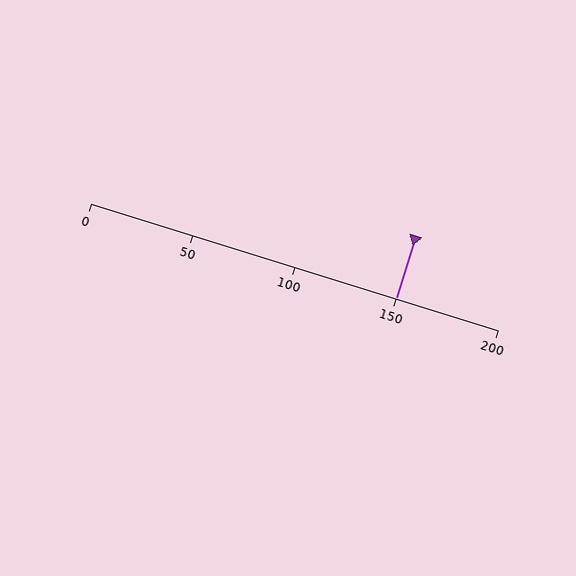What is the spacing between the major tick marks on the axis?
The major ticks are spaced 50 apart.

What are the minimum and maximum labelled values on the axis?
The axis runs from 0 to 200.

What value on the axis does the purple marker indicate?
The marker indicates approximately 150.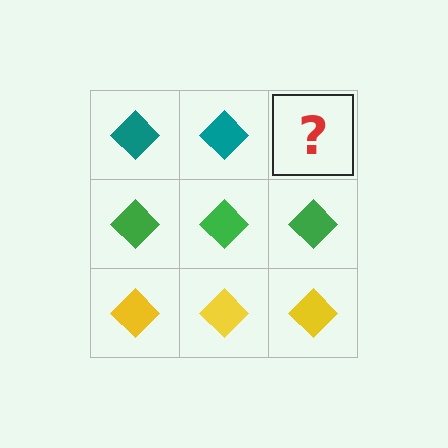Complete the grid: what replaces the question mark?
The question mark should be replaced with a teal diamond.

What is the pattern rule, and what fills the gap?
The rule is that each row has a consistent color. The gap should be filled with a teal diamond.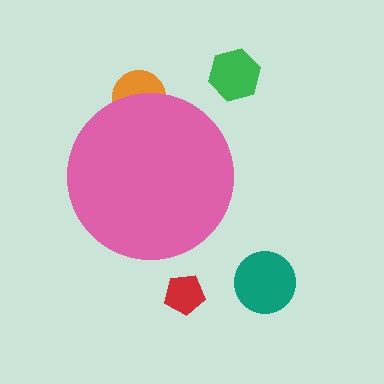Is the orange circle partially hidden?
Yes, the orange circle is partially hidden behind the pink circle.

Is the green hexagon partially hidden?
No, the green hexagon is fully visible.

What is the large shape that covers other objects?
A pink circle.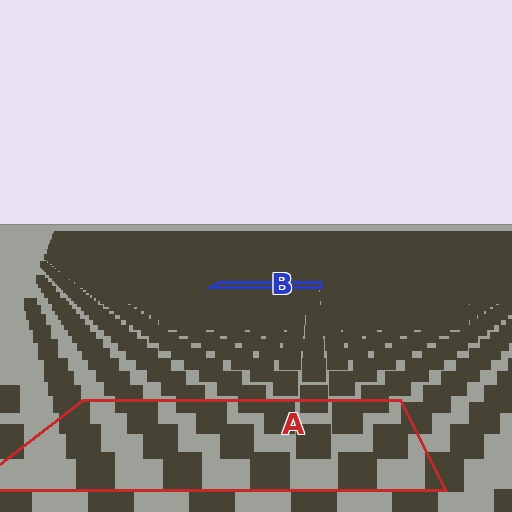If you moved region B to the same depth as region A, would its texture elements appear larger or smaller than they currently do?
They would appear larger. At a closer depth, the same texture elements are projected at a bigger on-screen size.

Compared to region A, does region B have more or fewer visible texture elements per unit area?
Region B has more texture elements per unit area — they are packed more densely because it is farther away.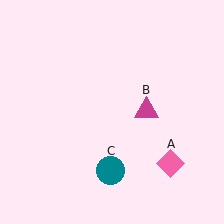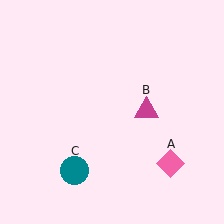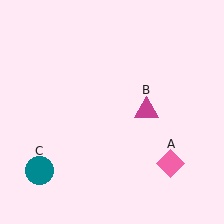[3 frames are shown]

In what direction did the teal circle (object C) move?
The teal circle (object C) moved left.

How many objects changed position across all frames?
1 object changed position: teal circle (object C).